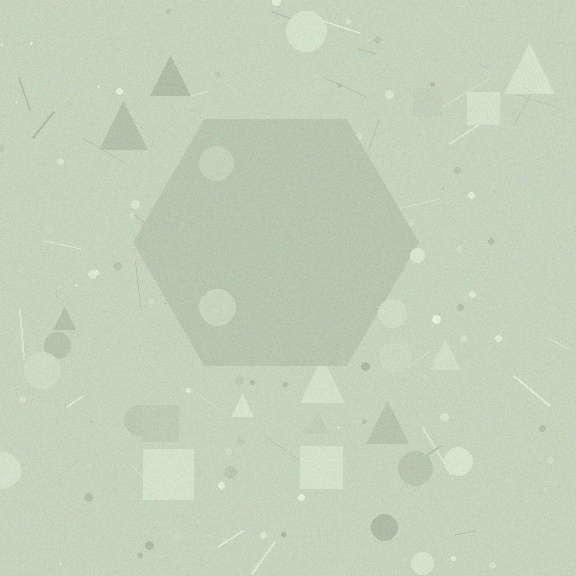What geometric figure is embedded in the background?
A hexagon is embedded in the background.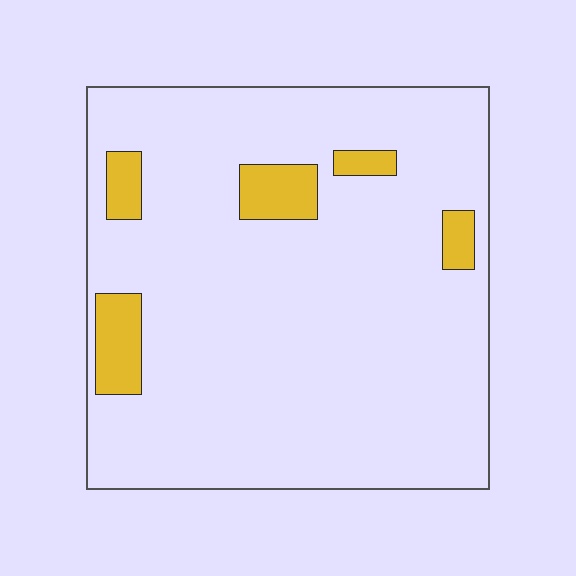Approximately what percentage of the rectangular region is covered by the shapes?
Approximately 10%.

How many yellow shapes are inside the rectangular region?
5.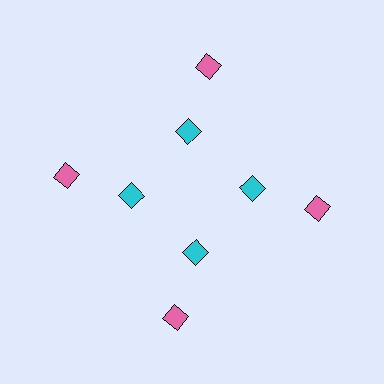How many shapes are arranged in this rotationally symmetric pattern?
There are 8 shapes, arranged in 4 groups of 2.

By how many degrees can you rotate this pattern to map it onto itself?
The pattern maps onto itself every 90 degrees of rotation.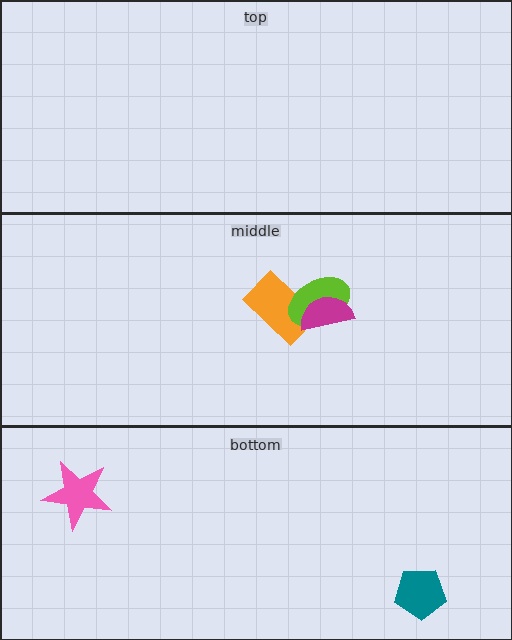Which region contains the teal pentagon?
The bottom region.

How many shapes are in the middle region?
3.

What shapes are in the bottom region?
The teal pentagon, the pink star.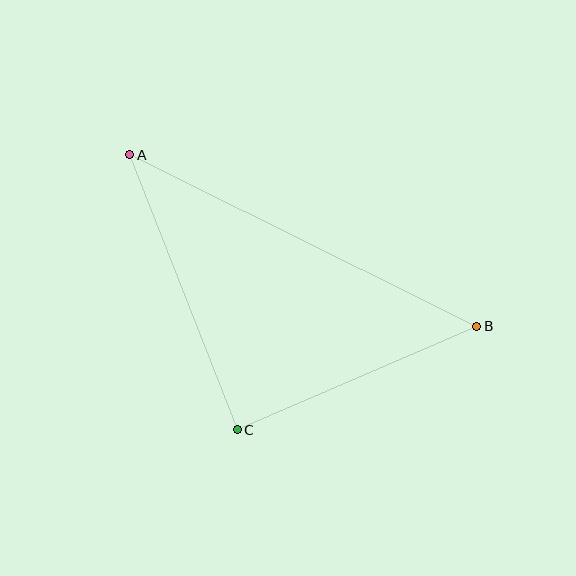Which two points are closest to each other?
Points B and C are closest to each other.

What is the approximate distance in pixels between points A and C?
The distance between A and C is approximately 296 pixels.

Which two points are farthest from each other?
Points A and B are farthest from each other.